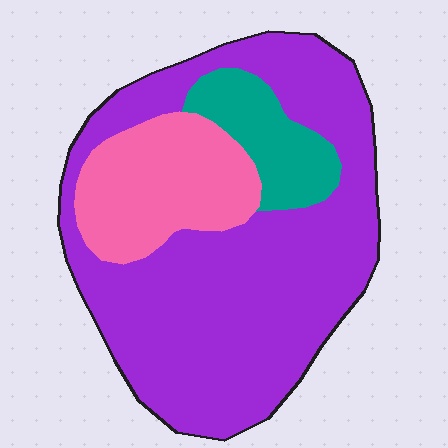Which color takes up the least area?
Teal, at roughly 10%.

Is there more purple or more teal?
Purple.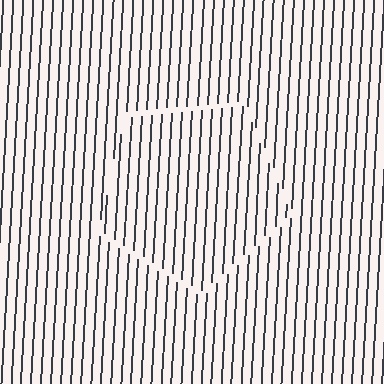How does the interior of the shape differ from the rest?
The interior of the shape contains the same grating, shifted by half a period — the contour is defined by the phase discontinuity where line-ends from the inner and outer gratings abut.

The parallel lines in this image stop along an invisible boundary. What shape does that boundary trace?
An illusory pentagon. The interior of the shape contains the same grating, shifted by half a period — the contour is defined by the phase discontinuity where line-ends from the inner and outer gratings abut.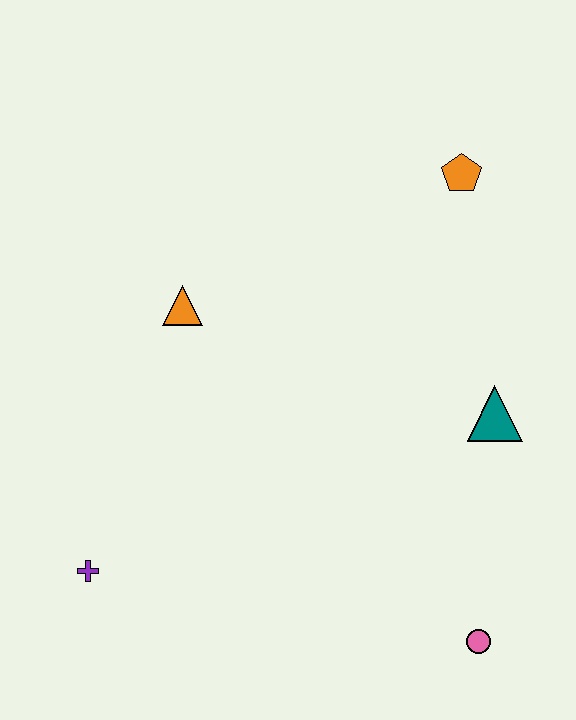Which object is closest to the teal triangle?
The pink circle is closest to the teal triangle.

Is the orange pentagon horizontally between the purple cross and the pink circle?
Yes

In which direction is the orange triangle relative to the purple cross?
The orange triangle is above the purple cross.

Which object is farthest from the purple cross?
The orange pentagon is farthest from the purple cross.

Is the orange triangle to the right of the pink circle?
No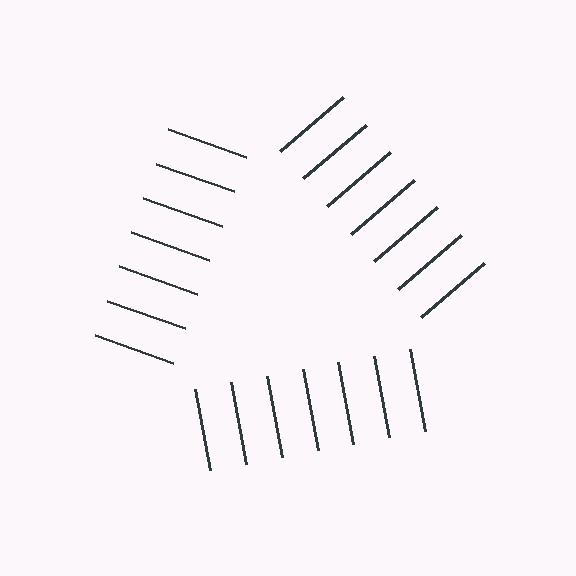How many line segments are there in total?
21 — 7 along each of the 3 edges.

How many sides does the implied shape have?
3 sides — the line-ends trace a triangle.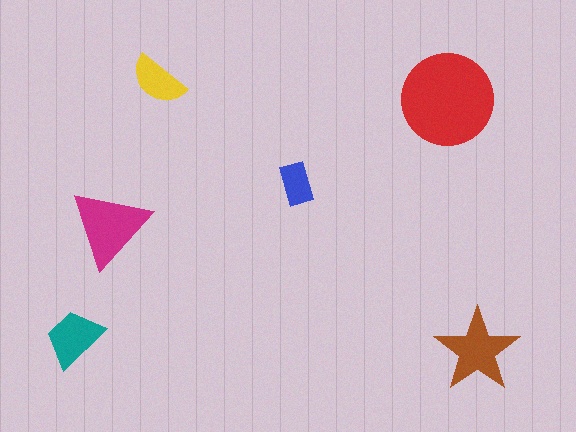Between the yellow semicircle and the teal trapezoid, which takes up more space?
The teal trapezoid.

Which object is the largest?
The red circle.